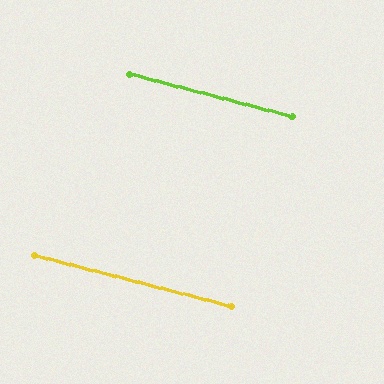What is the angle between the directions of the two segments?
Approximately 0 degrees.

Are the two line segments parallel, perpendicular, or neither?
Parallel — their directions differ by only 0.1°.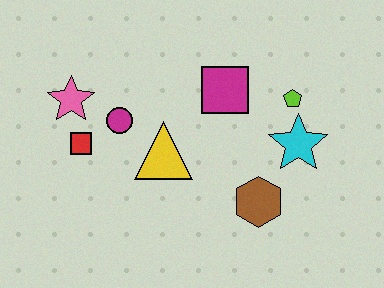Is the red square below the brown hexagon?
No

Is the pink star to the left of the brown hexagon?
Yes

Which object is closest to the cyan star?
The lime pentagon is closest to the cyan star.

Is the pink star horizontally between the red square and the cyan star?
No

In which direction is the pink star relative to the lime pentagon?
The pink star is to the left of the lime pentagon.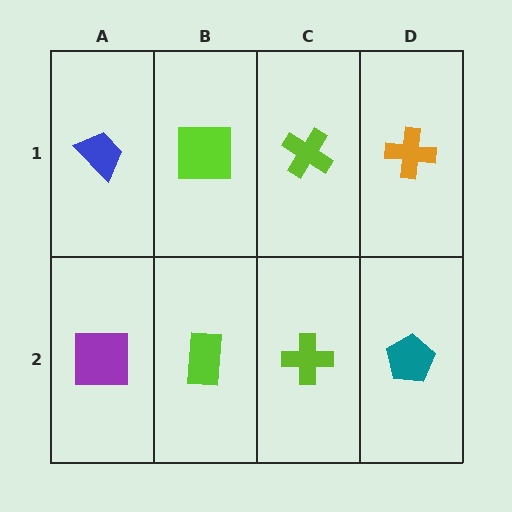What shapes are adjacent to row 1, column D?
A teal pentagon (row 2, column D), a lime cross (row 1, column C).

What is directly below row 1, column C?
A lime cross.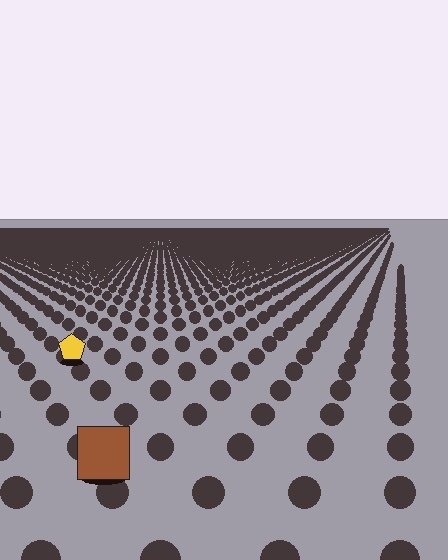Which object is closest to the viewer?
The brown square is closest. The texture marks near it are larger and more spread out.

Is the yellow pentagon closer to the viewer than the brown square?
No. The brown square is closer — you can tell from the texture gradient: the ground texture is coarser near it.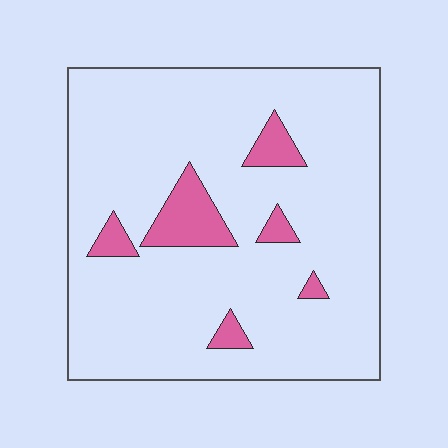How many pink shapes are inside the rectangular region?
6.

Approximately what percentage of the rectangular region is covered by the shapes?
Approximately 10%.